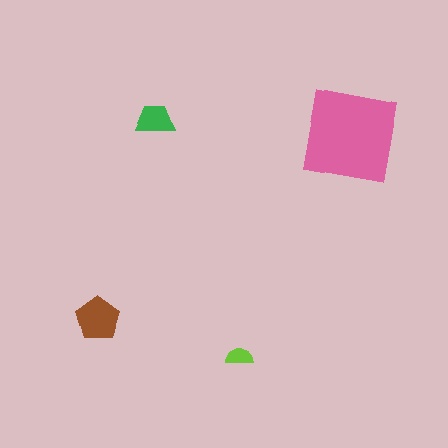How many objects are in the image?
There are 4 objects in the image.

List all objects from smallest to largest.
The lime semicircle, the green trapezoid, the brown pentagon, the pink square.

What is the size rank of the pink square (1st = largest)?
1st.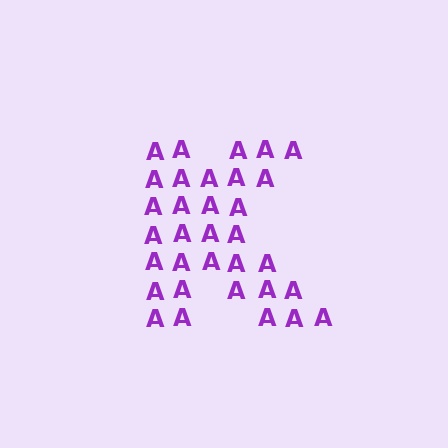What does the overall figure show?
The overall figure shows the letter K.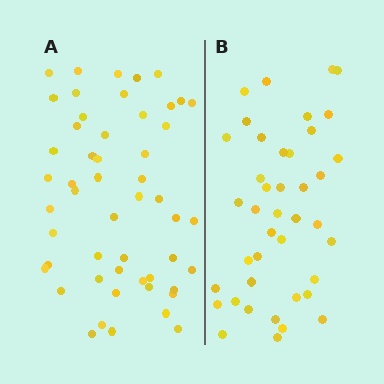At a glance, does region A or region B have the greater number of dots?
Region A (the left region) has more dots.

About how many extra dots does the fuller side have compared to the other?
Region A has roughly 12 or so more dots than region B.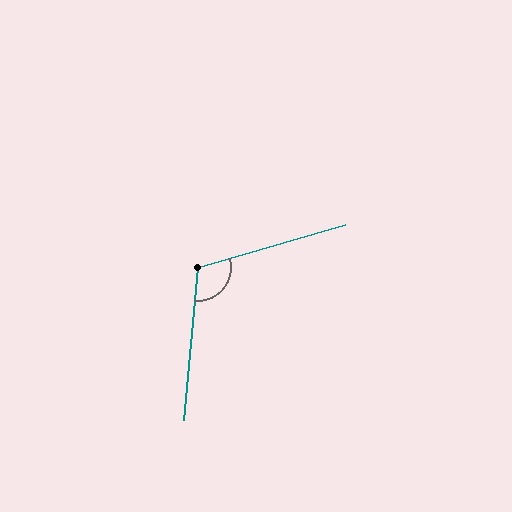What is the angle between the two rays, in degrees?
Approximately 111 degrees.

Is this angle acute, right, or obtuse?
It is obtuse.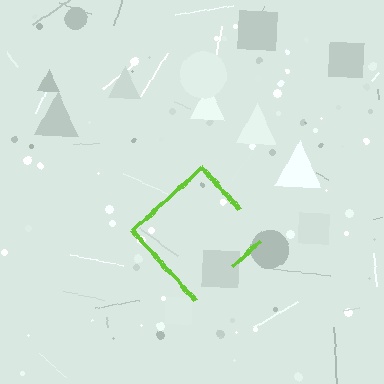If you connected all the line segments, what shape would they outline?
They would outline a diamond.